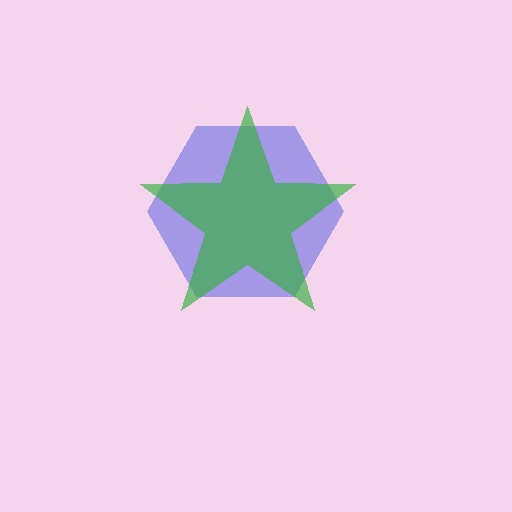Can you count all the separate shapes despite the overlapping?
Yes, there are 2 separate shapes.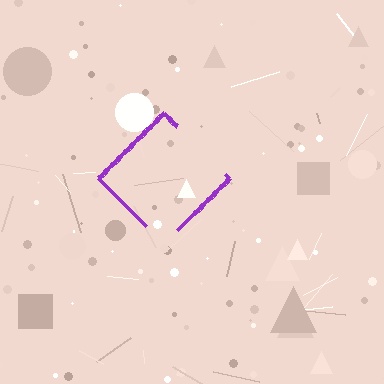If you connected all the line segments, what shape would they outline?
They would outline a diamond.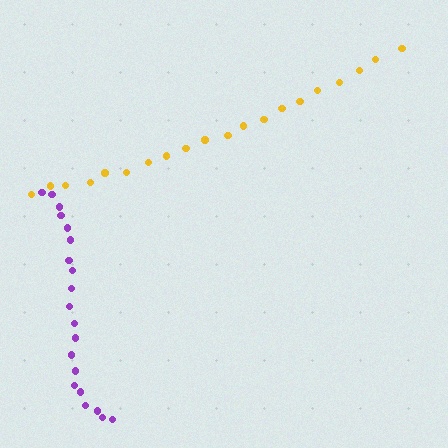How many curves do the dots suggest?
There are 2 distinct paths.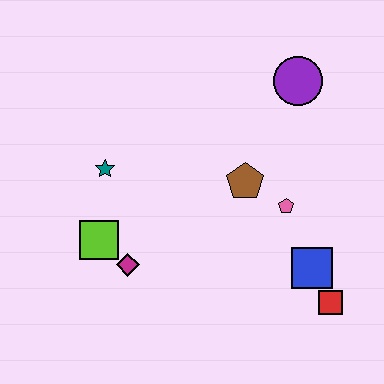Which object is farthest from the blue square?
The teal star is farthest from the blue square.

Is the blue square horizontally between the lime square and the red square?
Yes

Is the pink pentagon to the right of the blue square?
No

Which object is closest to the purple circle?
The brown pentagon is closest to the purple circle.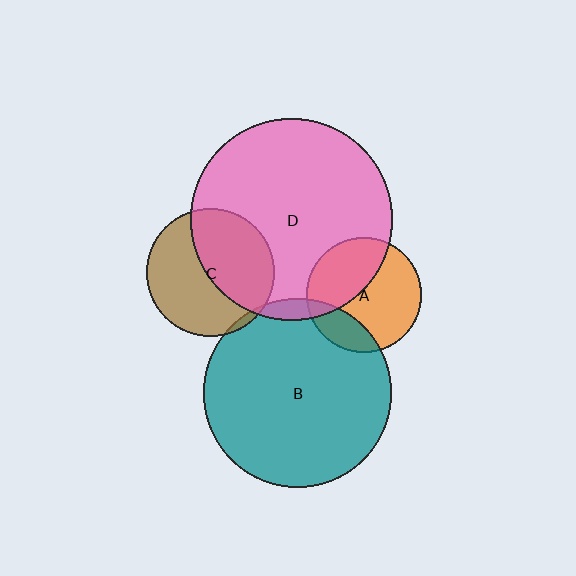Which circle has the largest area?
Circle D (pink).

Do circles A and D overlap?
Yes.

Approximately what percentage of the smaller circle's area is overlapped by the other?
Approximately 40%.